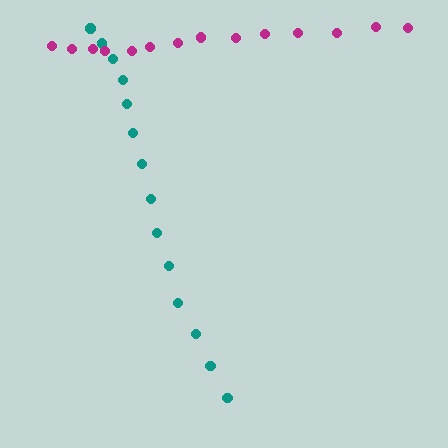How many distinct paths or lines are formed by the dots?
There are 2 distinct paths.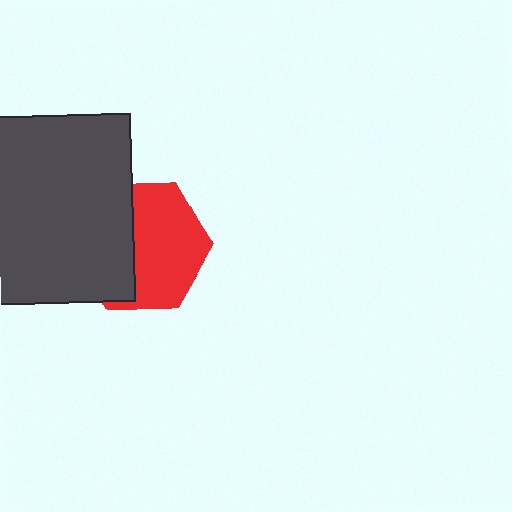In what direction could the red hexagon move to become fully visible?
The red hexagon could move right. That would shift it out from behind the dark gray square entirely.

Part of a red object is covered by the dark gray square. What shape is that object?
It is a hexagon.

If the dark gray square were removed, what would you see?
You would see the complete red hexagon.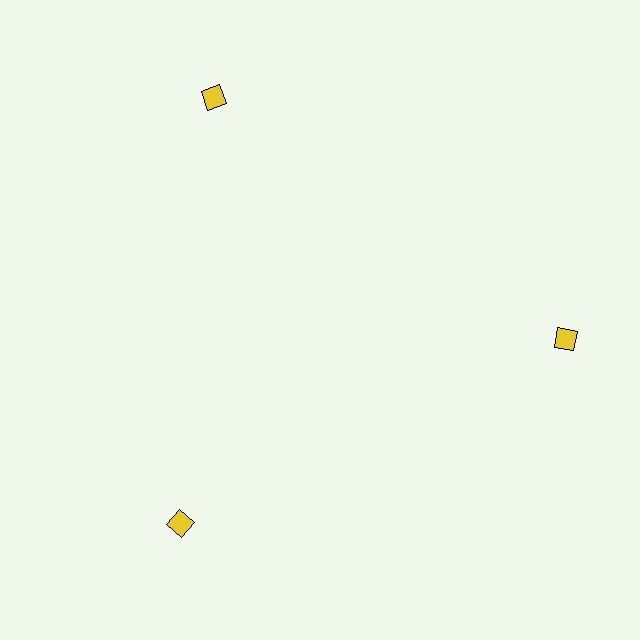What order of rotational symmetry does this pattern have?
This pattern has 3-fold rotational symmetry.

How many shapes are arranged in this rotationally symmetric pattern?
There are 3 shapes, arranged in 3 groups of 1.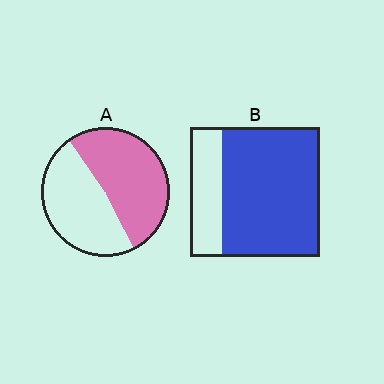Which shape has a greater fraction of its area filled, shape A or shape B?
Shape B.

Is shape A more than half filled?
Roughly half.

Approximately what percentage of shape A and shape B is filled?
A is approximately 55% and B is approximately 75%.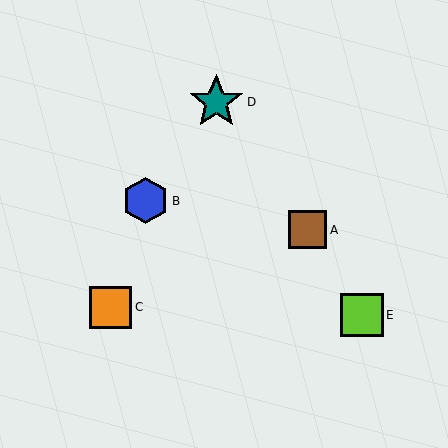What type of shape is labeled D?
Shape D is a teal star.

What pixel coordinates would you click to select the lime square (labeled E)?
Click at (362, 315) to select the lime square E.